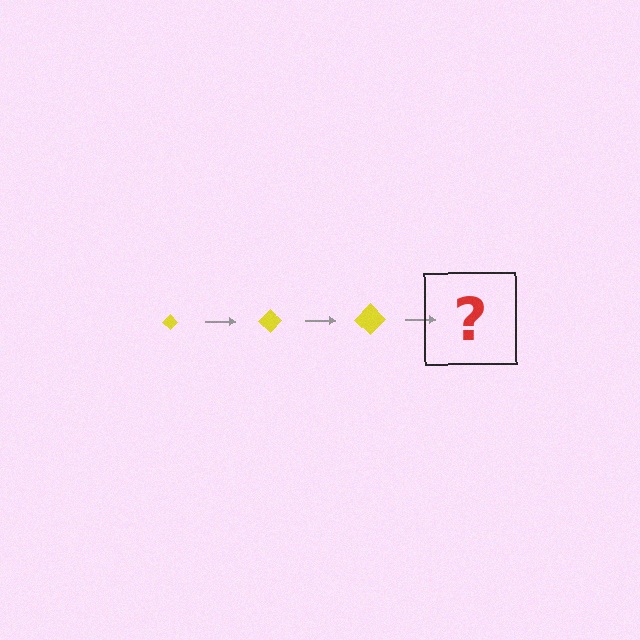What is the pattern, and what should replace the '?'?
The pattern is that the diamond gets progressively larger each step. The '?' should be a yellow diamond, larger than the previous one.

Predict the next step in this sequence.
The next step is a yellow diamond, larger than the previous one.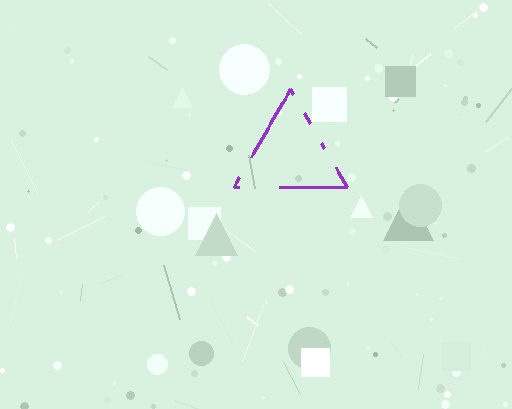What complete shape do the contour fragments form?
The contour fragments form a triangle.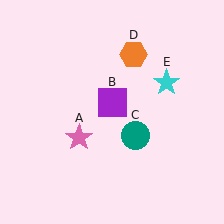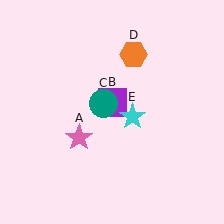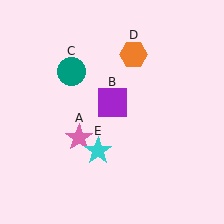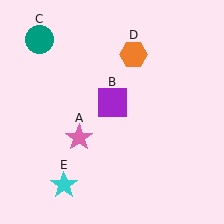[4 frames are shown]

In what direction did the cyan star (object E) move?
The cyan star (object E) moved down and to the left.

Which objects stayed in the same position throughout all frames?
Pink star (object A) and purple square (object B) and orange hexagon (object D) remained stationary.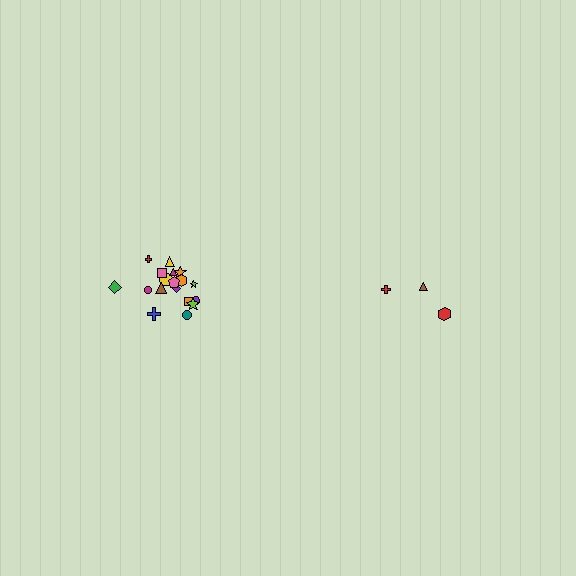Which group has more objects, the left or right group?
The left group.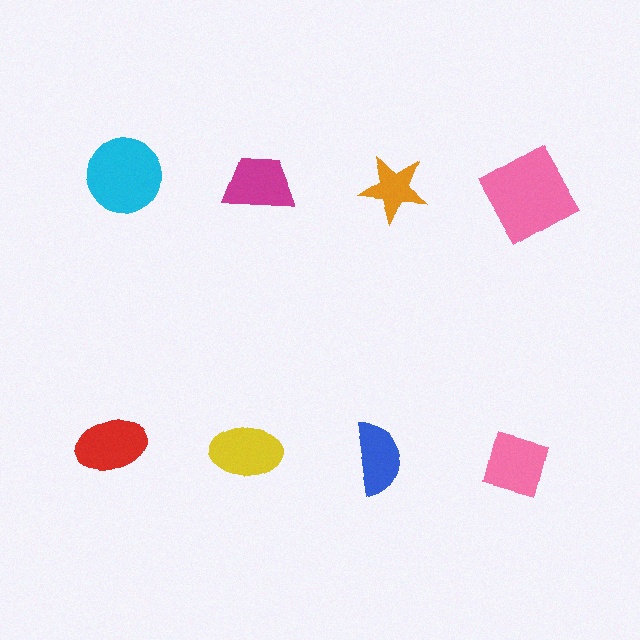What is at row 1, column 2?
A magenta trapezoid.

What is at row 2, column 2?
A yellow ellipse.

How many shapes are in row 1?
4 shapes.